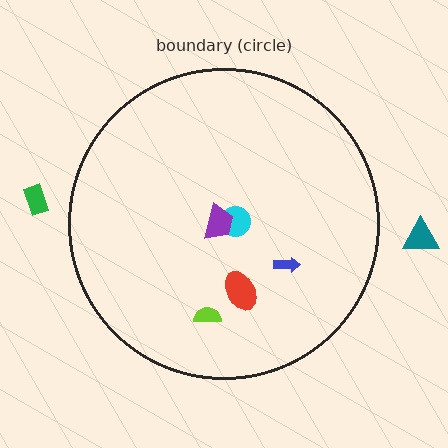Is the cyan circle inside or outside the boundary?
Inside.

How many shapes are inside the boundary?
5 inside, 2 outside.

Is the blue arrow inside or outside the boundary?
Inside.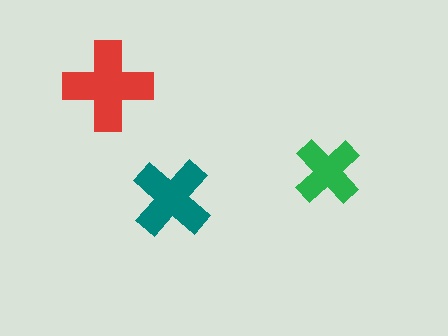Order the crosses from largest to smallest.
the red one, the teal one, the green one.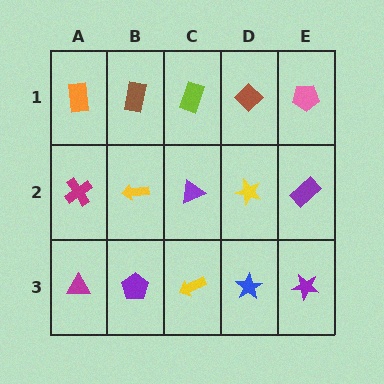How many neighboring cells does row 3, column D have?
3.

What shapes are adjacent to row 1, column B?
A yellow arrow (row 2, column B), an orange rectangle (row 1, column A), a lime rectangle (row 1, column C).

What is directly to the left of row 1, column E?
A brown diamond.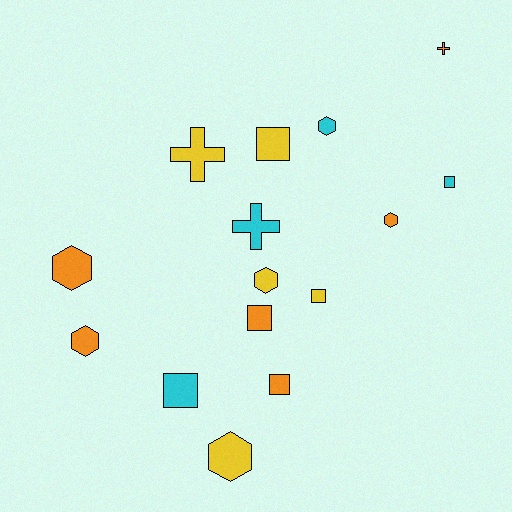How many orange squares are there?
There are 2 orange squares.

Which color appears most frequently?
Orange, with 6 objects.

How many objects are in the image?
There are 15 objects.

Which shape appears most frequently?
Hexagon, with 6 objects.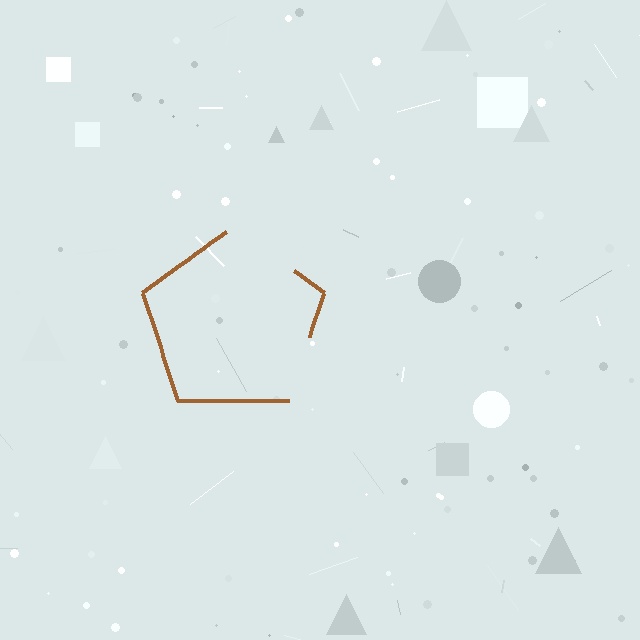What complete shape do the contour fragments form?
The contour fragments form a pentagon.